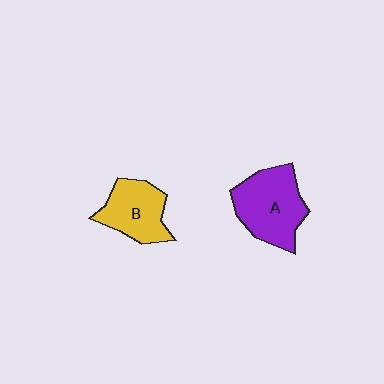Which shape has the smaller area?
Shape B (yellow).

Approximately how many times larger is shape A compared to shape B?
Approximately 1.3 times.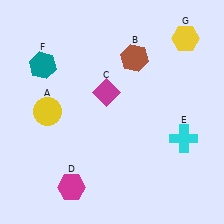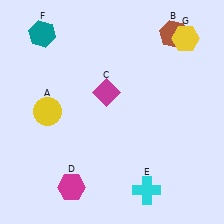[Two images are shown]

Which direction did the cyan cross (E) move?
The cyan cross (E) moved down.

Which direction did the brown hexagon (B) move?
The brown hexagon (B) moved right.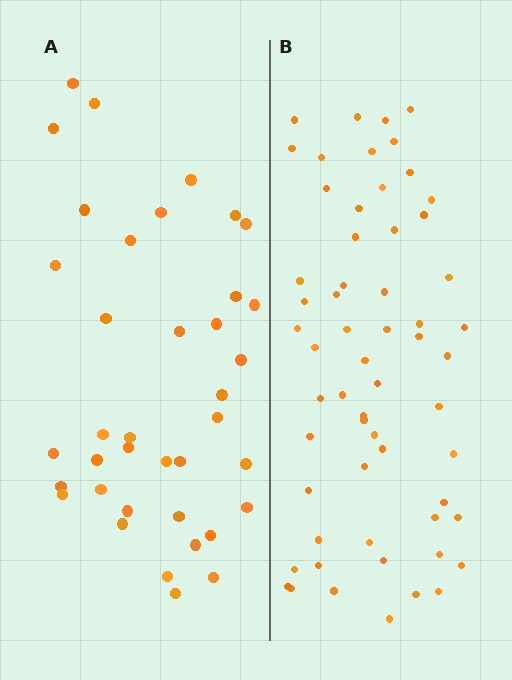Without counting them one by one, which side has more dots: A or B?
Region B (the right region) has more dots.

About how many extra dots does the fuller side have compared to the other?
Region B has approximately 20 more dots than region A.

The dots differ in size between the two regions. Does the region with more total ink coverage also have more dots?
No. Region A has more total ink coverage because its dots are larger, but region B actually contains more individual dots. Total area can be misleading — the number of items is what matters here.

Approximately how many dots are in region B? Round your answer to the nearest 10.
About 60 dots. (The exact count is 59, which rounds to 60.)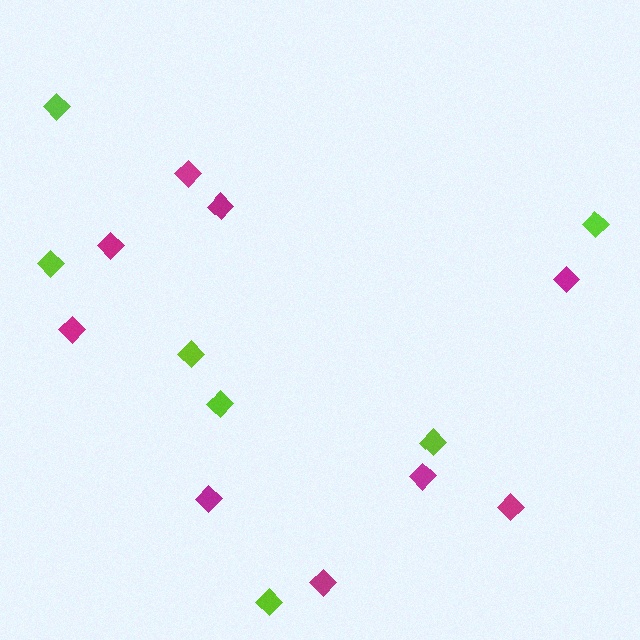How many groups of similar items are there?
There are 2 groups: one group of lime diamonds (7) and one group of magenta diamonds (9).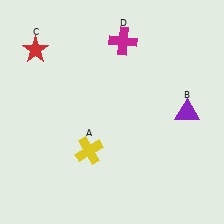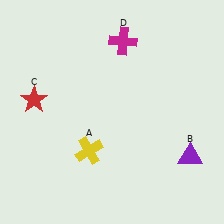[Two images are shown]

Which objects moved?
The objects that moved are: the purple triangle (B), the red star (C).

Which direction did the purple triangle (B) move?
The purple triangle (B) moved down.